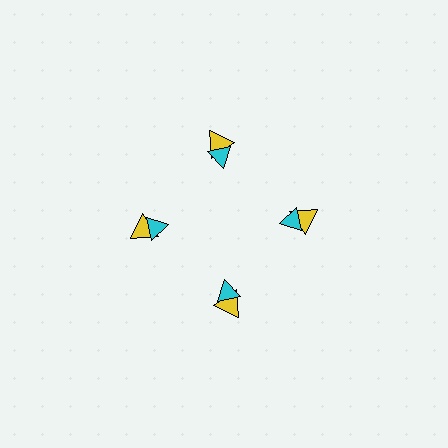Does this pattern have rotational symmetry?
Yes, this pattern has 4-fold rotational symmetry. It looks the same after rotating 90 degrees around the center.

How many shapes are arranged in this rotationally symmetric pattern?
There are 8 shapes, arranged in 4 groups of 2.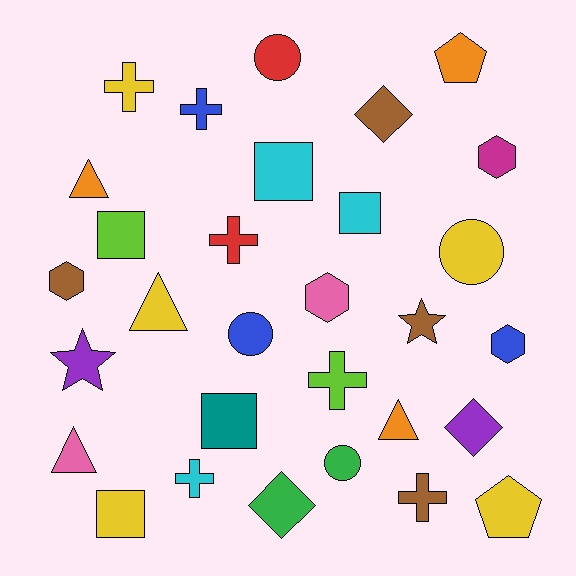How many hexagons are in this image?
There are 4 hexagons.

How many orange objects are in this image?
There are 3 orange objects.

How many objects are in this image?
There are 30 objects.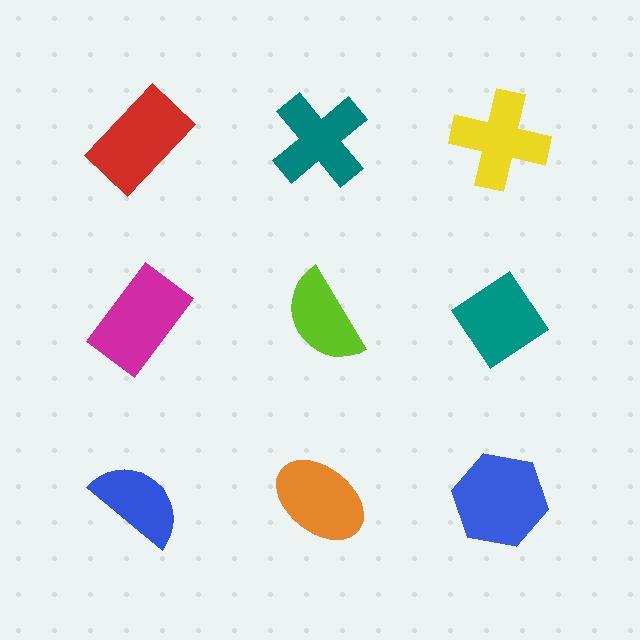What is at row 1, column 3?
A yellow cross.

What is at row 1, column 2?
A teal cross.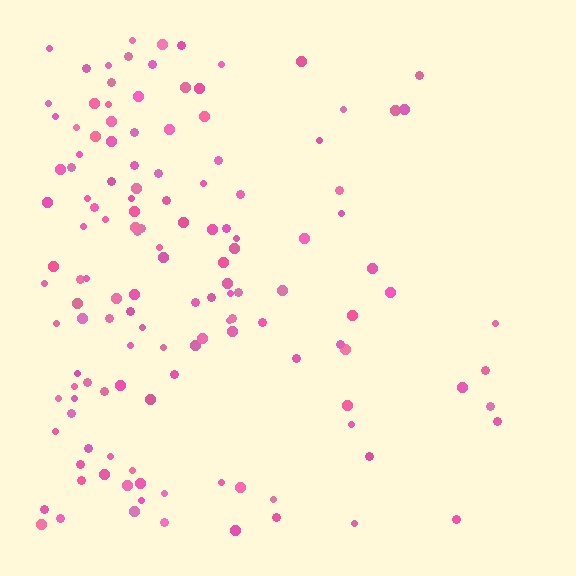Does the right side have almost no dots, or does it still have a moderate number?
Still a moderate number, just noticeably fewer than the left.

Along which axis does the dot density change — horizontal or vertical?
Horizontal.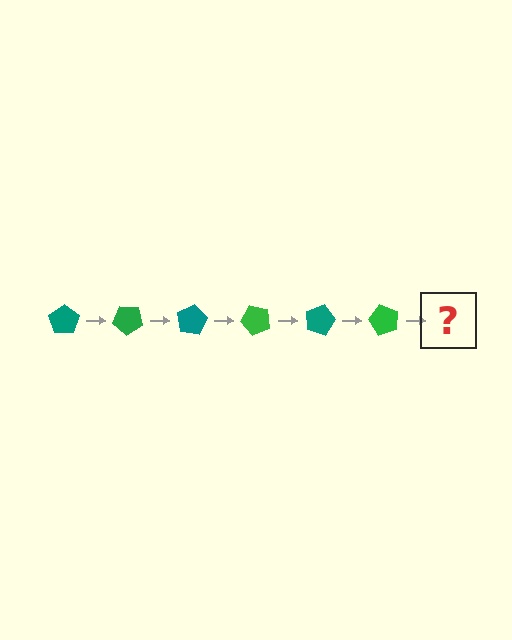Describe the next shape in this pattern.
It should be a teal pentagon, rotated 240 degrees from the start.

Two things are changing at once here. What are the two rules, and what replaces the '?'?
The two rules are that it rotates 40 degrees each step and the color cycles through teal and green. The '?' should be a teal pentagon, rotated 240 degrees from the start.